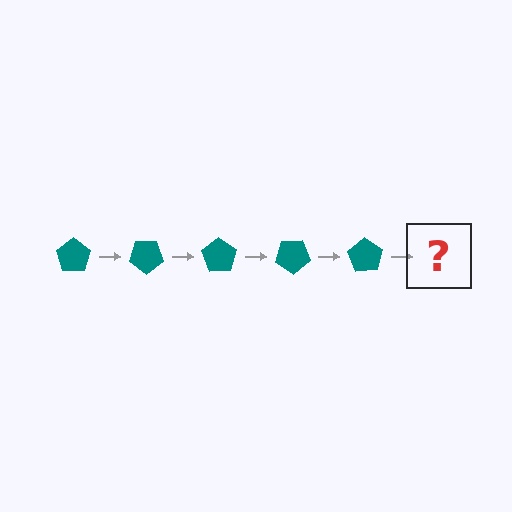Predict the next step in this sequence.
The next step is a teal pentagon rotated 175 degrees.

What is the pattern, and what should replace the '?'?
The pattern is that the pentagon rotates 35 degrees each step. The '?' should be a teal pentagon rotated 175 degrees.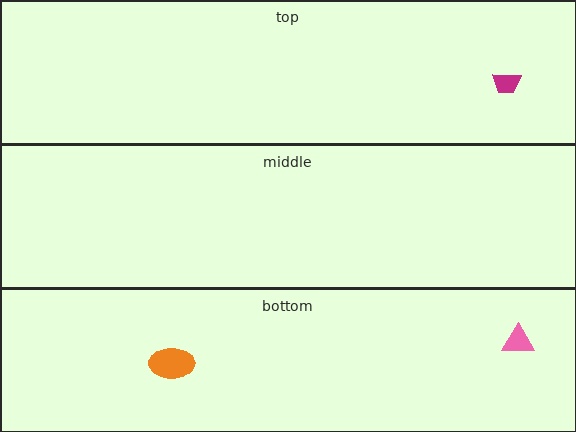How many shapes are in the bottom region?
2.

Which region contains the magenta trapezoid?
The top region.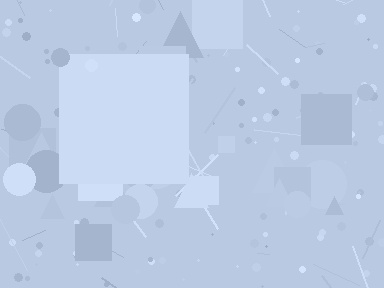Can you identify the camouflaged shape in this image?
The camouflaged shape is a square.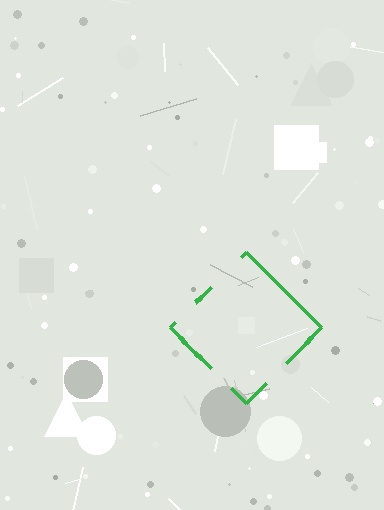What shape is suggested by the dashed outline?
The dashed outline suggests a diamond.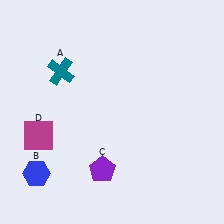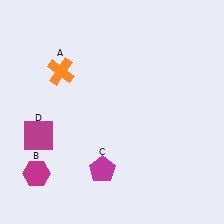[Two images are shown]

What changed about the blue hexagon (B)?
In Image 1, B is blue. In Image 2, it changed to magenta.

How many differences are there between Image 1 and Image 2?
There are 3 differences between the two images.